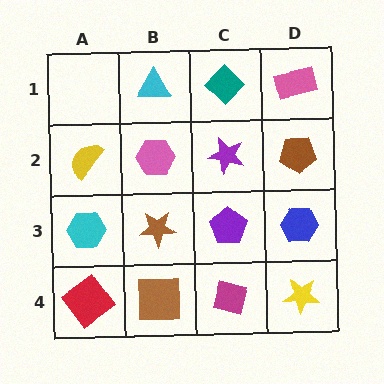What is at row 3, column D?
A blue hexagon.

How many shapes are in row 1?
3 shapes.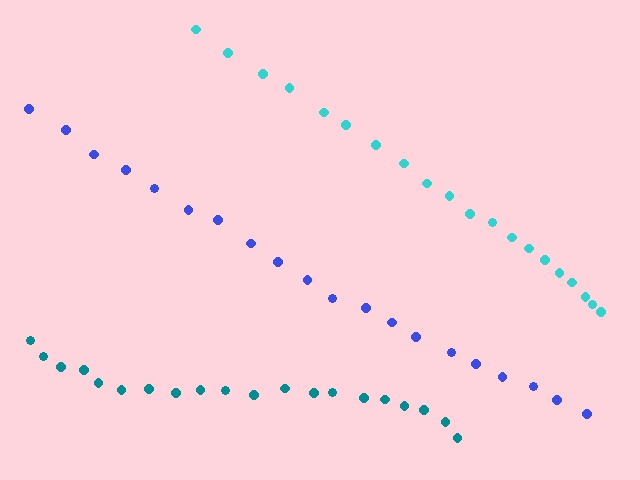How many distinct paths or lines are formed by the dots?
There are 3 distinct paths.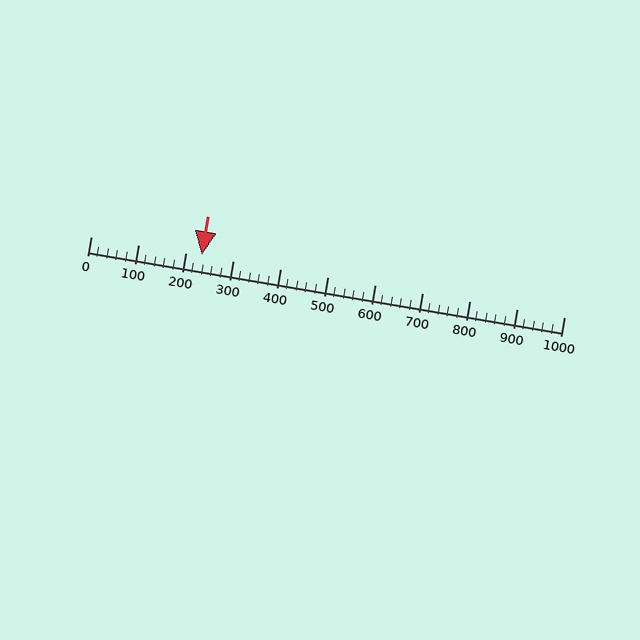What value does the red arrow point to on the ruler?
The red arrow points to approximately 235.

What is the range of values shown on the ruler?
The ruler shows values from 0 to 1000.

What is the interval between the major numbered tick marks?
The major tick marks are spaced 100 units apart.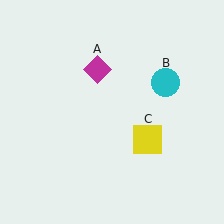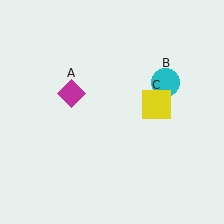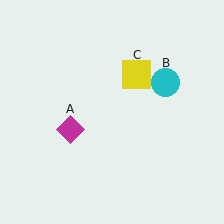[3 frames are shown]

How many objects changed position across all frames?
2 objects changed position: magenta diamond (object A), yellow square (object C).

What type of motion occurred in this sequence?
The magenta diamond (object A), yellow square (object C) rotated counterclockwise around the center of the scene.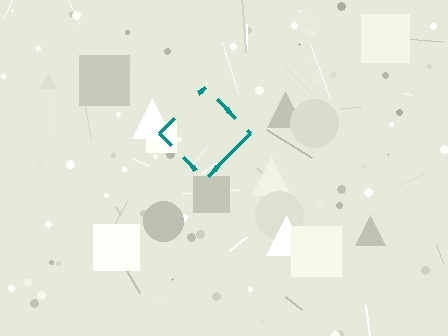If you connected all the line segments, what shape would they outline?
They would outline a diamond.